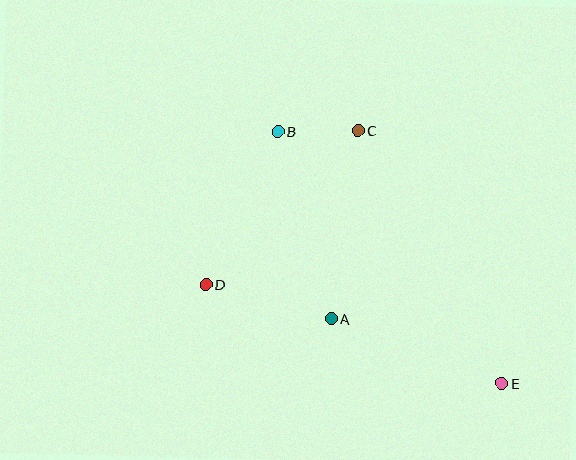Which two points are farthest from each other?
Points B and E are farthest from each other.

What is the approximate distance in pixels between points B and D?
The distance between B and D is approximately 170 pixels.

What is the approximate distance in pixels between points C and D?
The distance between C and D is approximately 217 pixels.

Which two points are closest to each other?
Points B and C are closest to each other.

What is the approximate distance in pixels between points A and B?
The distance between A and B is approximately 195 pixels.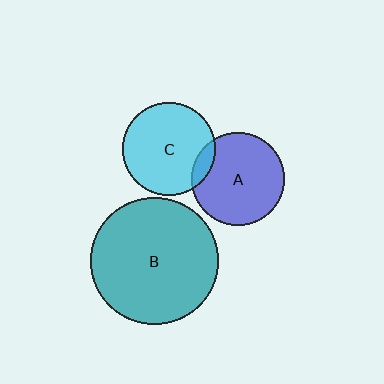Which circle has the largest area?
Circle B (teal).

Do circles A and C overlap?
Yes.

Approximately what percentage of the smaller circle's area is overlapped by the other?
Approximately 10%.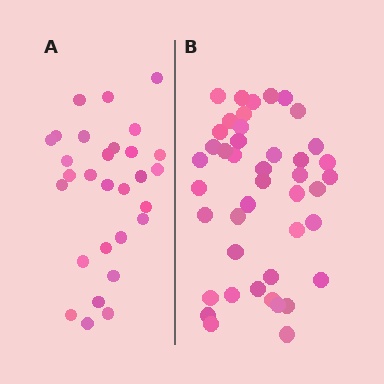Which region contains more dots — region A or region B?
Region B (the right region) has more dots.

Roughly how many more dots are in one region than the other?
Region B has approximately 15 more dots than region A.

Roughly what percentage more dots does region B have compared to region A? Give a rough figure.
About 50% more.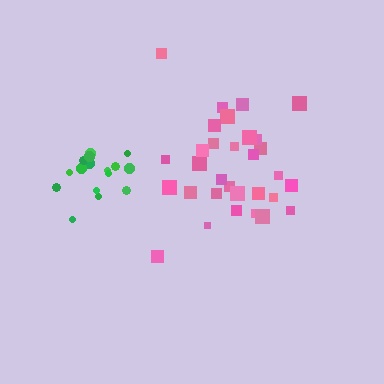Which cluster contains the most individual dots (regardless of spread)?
Pink (31).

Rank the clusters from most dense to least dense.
green, pink.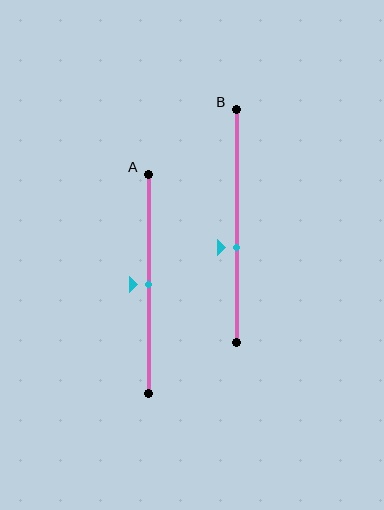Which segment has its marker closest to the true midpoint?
Segment A has its marker closest to the true midpoint.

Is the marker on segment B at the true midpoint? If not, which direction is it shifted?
No, the marker on segment B is shifted downward by about 9% of the segment length.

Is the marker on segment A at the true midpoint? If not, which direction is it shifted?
Yes, the marker on segment A is at the true midpoint.